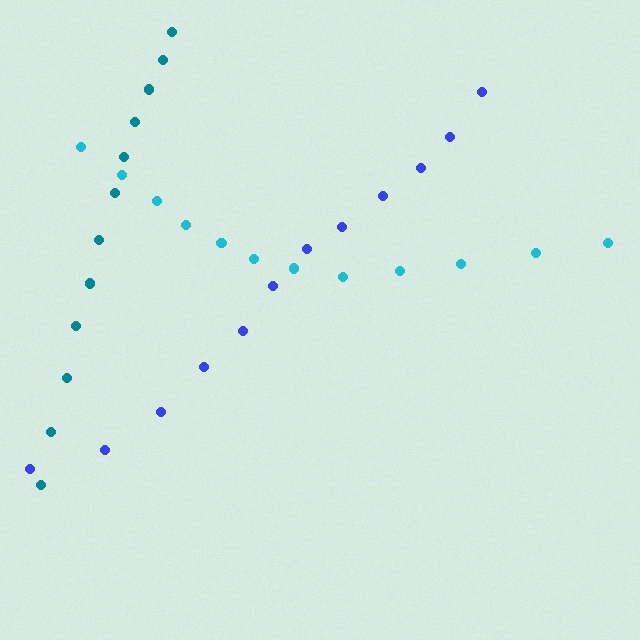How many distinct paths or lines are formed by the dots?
There are 3 distinct paths.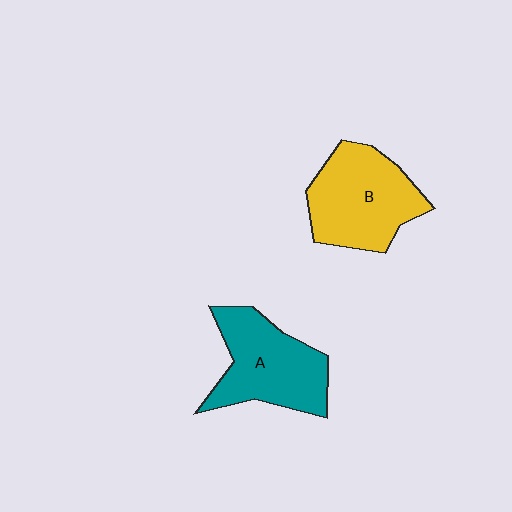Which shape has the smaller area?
Shape A (teal).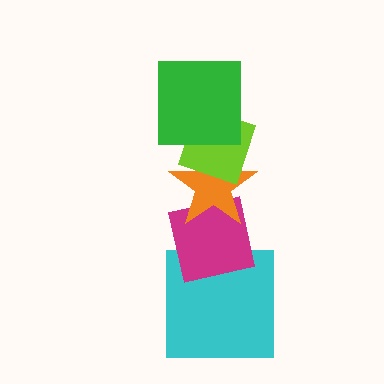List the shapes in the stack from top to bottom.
From top to bottom: the green square, the lime diamond, the orange star, the magenta square, the cyan square.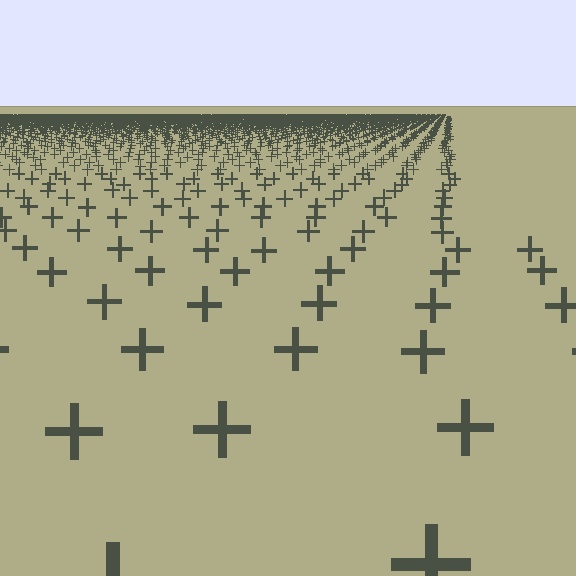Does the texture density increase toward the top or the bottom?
Density increases toward the top.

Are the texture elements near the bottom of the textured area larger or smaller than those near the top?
Larger. Near the bottom, elements are closer to the viewer and appear at a bigger on-screen size.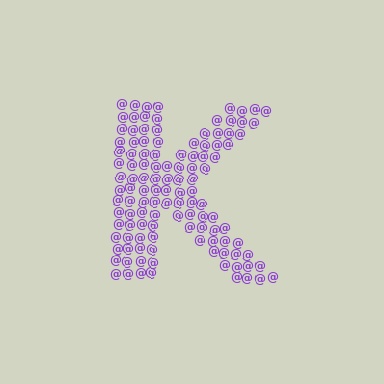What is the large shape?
The large shape is the letter K.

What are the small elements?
The small elements are at signs.